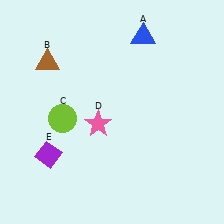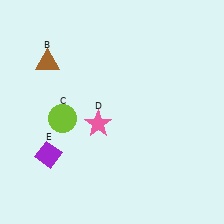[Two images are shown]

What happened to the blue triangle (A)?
The blue triangle (A) was removed in Image 2. It was in the top-right area of Image 1.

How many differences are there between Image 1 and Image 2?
There is 1 difference between the two images.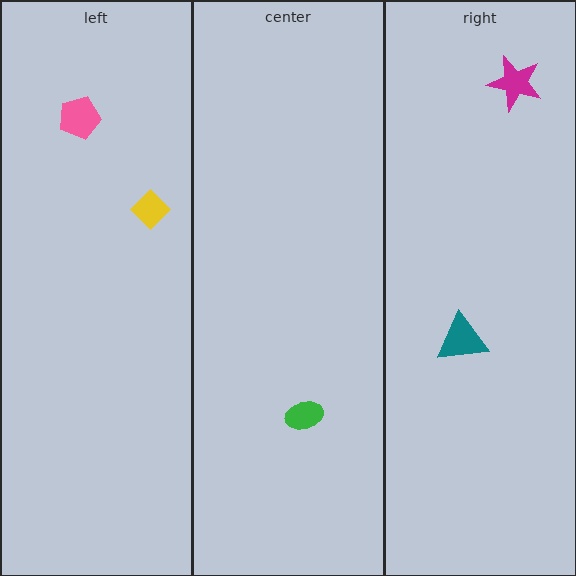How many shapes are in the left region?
2.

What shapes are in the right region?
The teal triangle, the magenta star.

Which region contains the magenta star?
The right region.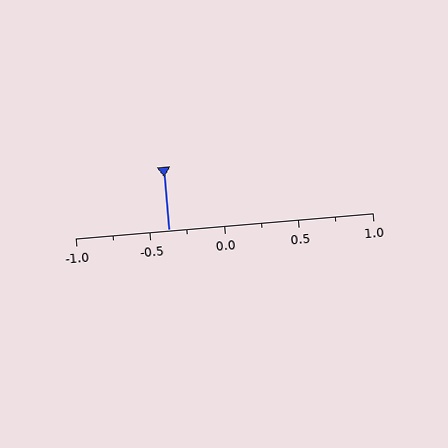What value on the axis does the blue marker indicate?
The marker indicates approximately -0.38.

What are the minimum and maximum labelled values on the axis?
The axis runs from -1.0 to 1.0.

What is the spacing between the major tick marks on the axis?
The major ticks are spaced 0.5 apart.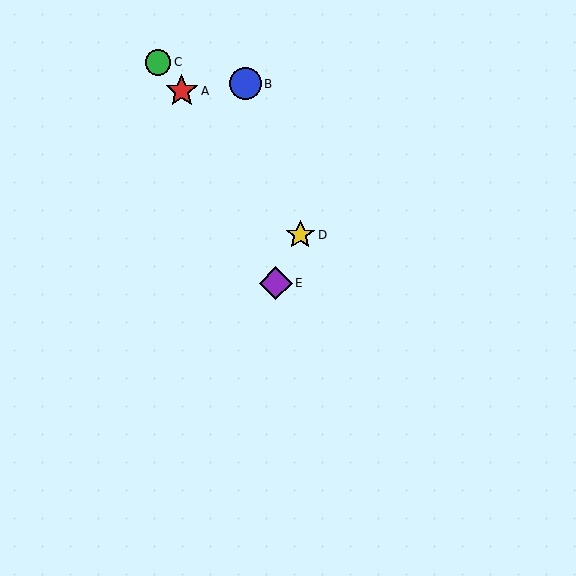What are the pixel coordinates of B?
Object B is at (245, 84).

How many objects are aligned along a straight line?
3 objects (A, C, D) are aligned along a straight line.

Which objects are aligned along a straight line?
Objects A, C, D are aligned along a straight line.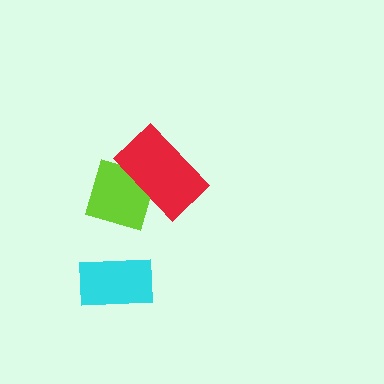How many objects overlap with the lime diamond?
1 object overlaps with the lime diamond.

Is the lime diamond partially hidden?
Yes, it is partially covered by another shape.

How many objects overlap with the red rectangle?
1 object overlaps with the red rectangle.